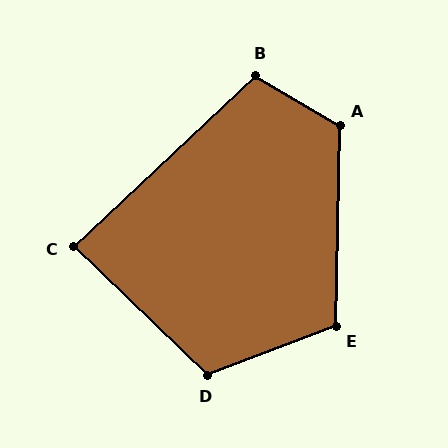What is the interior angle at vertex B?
Approximately 106 degrees (obtuse).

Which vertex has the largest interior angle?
A, at approximately 120 degrees.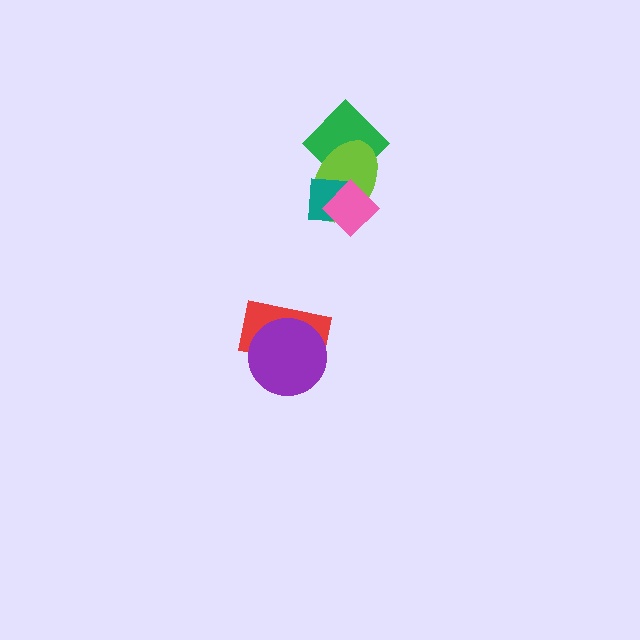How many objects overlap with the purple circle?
1 object overlaps with the purple circle.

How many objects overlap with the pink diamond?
3 objects overlap with the pink diamond.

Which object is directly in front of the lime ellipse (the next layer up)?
The teal square is directly in front of the lime ellipse.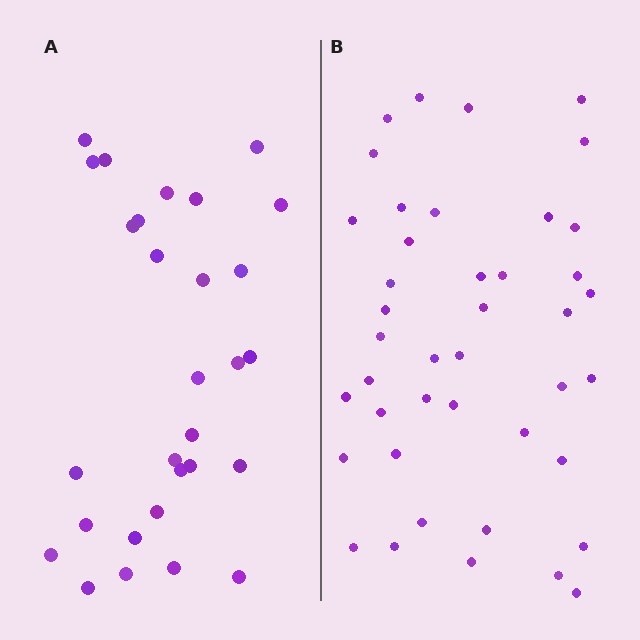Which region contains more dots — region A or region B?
Region B (the right region) has more dots.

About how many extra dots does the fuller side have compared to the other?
Region B has approximately 15 more dots than region A.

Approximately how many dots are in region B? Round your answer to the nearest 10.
About 40 dots. (The exact count is 42, which rounds to 40.)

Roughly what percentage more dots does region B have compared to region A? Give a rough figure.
About 45% more.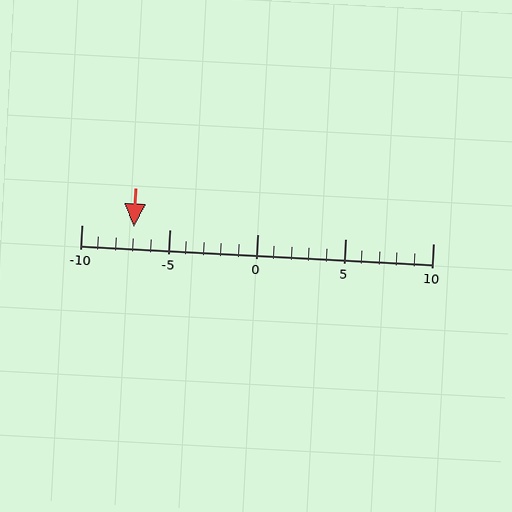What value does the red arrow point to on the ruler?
The red arrow points to approximately -7.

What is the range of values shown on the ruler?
The ruler shows values from -10 to 10.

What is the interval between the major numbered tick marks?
The major tick marks are spaced 5 units apart.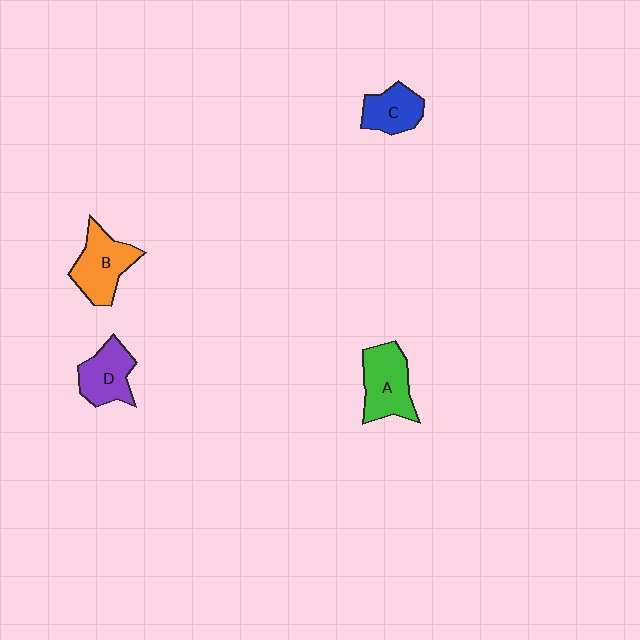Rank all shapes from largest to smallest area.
From largest to smallest: A (green), B (orange), D (purple), C (blue).